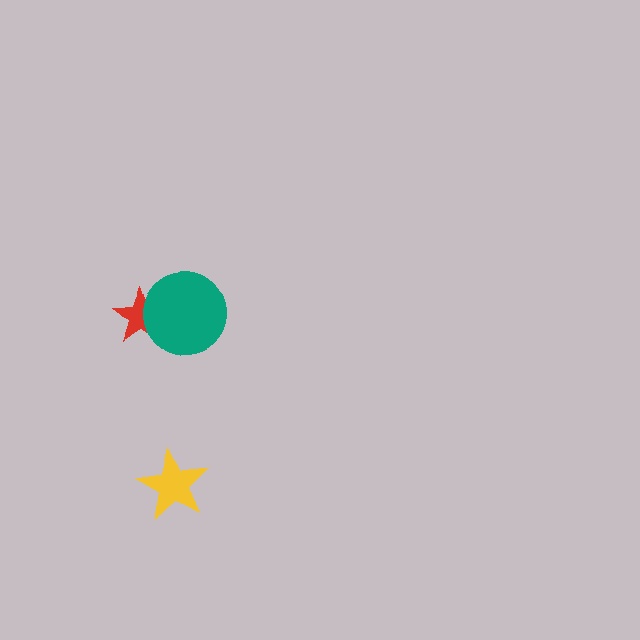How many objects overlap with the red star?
1 object overlaps with the red star.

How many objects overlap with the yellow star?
0 objects overlap with the yellow star.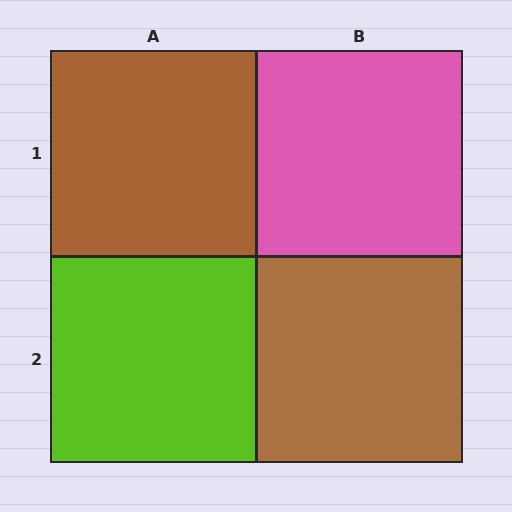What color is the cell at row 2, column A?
Lime.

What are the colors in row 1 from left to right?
Brown, pink.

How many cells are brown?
2 cells are brown.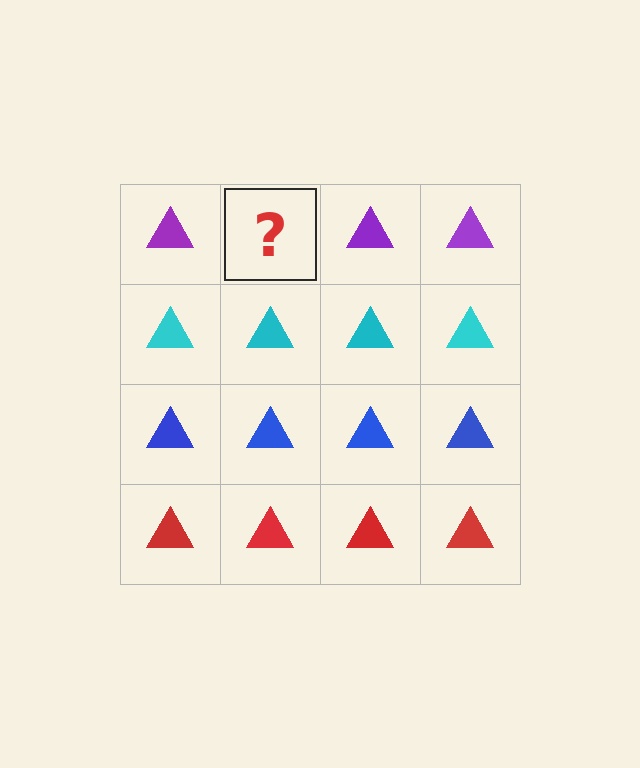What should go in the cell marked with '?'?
The missing cell should contain a purple triangle.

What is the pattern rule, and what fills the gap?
The rule is that each row has a consistent color. The gap should be filled with a purple triangle.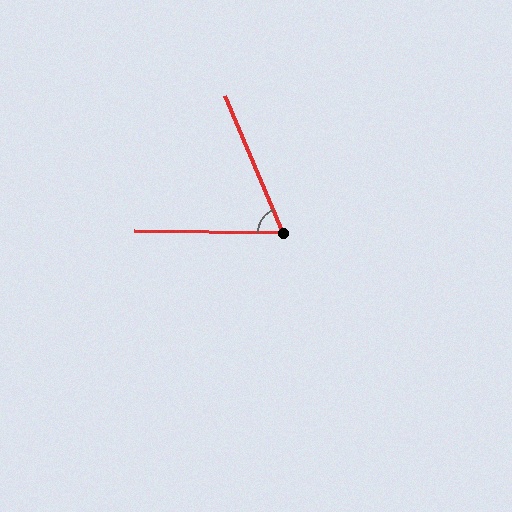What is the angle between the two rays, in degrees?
Approximately 66 degrees.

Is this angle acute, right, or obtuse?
It is acute.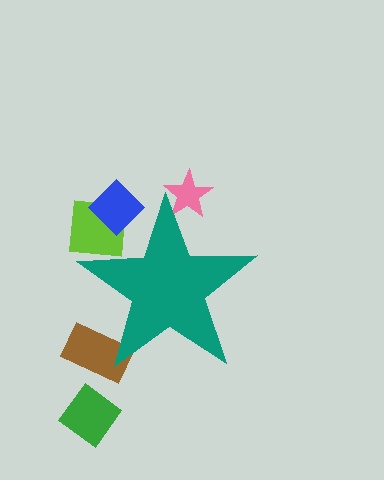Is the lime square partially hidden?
Yes, the lime square is partially hidden behind the teal star.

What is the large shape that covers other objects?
A teal star.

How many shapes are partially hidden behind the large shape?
4 shapes are partially hidden.